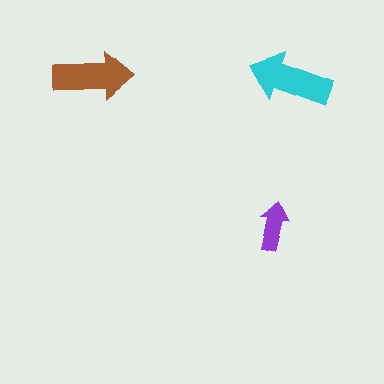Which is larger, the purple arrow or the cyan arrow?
The cyan one.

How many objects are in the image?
There are 3 objects in the image.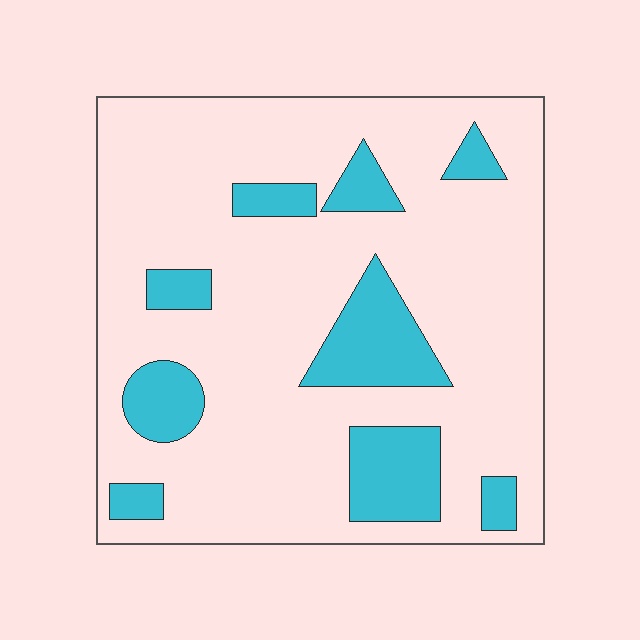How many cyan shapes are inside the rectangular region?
9.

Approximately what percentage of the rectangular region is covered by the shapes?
Approximately 20%.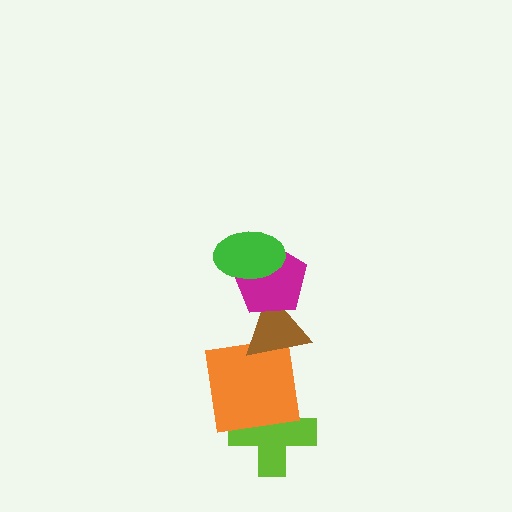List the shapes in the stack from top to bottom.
From top to bottom: the green ellipse, the magenta pentagon, the brown triangle, the orange square, the lime cross.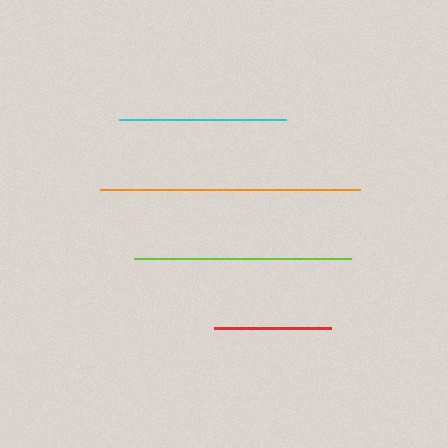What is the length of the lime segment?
The lime segment is approximately 217 pixels long.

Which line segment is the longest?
The orange line is the longest at approximately 260 pixels.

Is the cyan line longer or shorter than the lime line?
The lime line is longer than the cyan line.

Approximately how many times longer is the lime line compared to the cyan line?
The lime line is approximately 1.3 times the length of the cyan line.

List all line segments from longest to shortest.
From longest to shortest: orange, lime, cyan, red.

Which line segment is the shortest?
The red line is the shortest at approximately 118 pixels.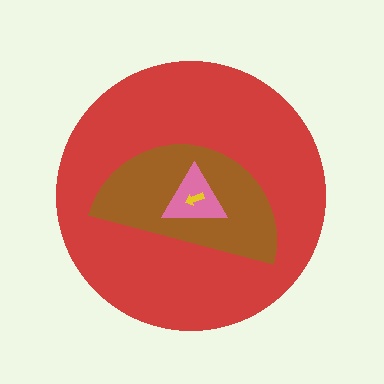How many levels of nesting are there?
4.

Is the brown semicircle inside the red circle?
Yes.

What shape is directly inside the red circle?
The brown semicircle.